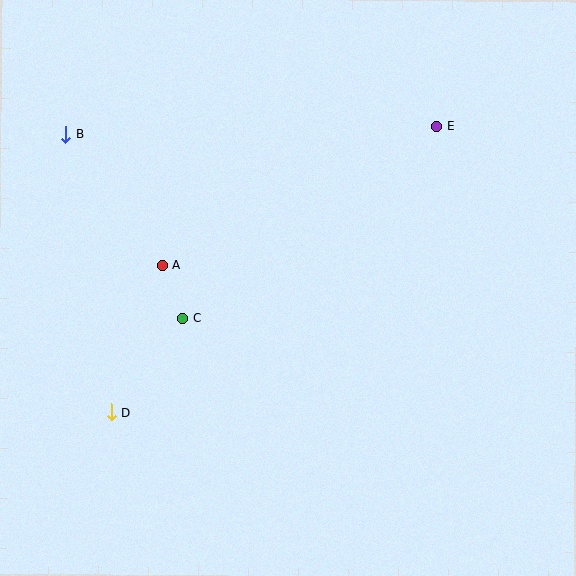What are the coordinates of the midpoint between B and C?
The midpoint between B and C is at (124, 226).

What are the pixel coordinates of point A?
Point A is at (162, 265).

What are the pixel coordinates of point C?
Point C is at (182, 318).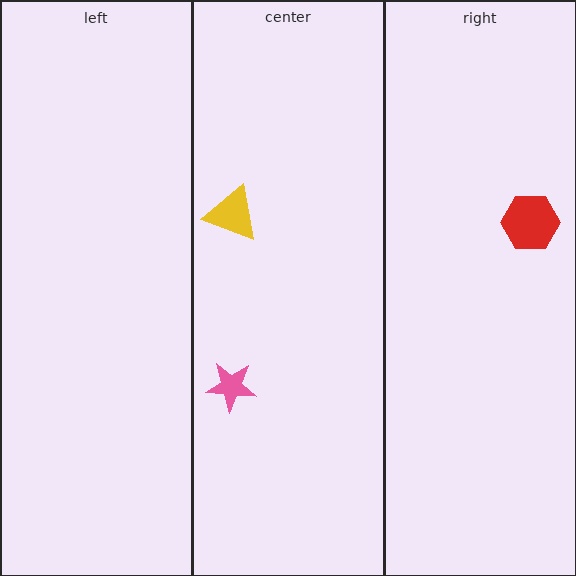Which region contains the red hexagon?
The right region.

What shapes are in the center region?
The yellow triangle, the pink star.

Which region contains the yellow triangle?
The center region.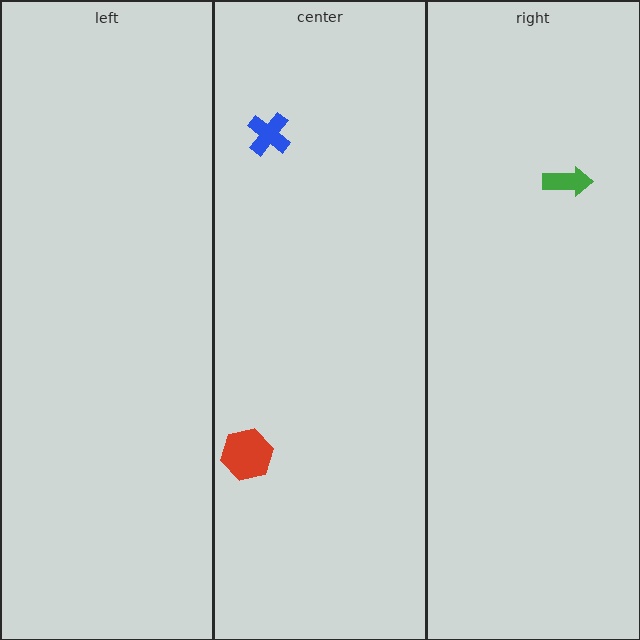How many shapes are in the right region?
1.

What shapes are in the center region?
The blue cross, the red hexagon.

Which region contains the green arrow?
The right region.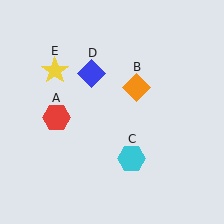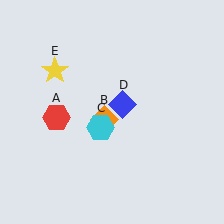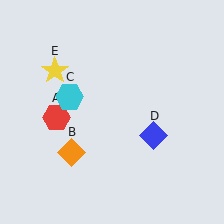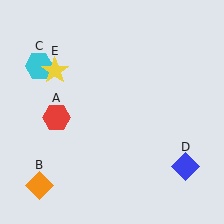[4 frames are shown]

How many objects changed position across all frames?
3 objects changed position: orange diamond (object B), cyan hexagon (object C), blue diamond (object D).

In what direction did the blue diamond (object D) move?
The blue diamond (object D) moved down and to the right.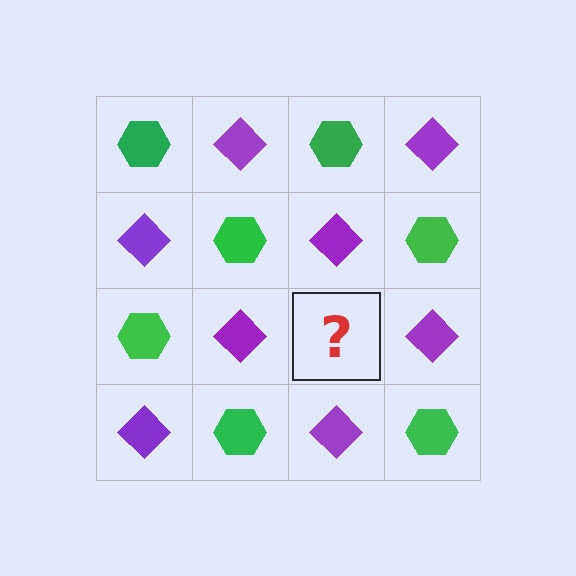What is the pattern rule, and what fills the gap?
The rule is that it alternates green hexagon and purple diamond in a checkerboard pattern. The gap should be filled with a green hexagon.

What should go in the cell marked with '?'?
The missing cell should contain a green hexagon.